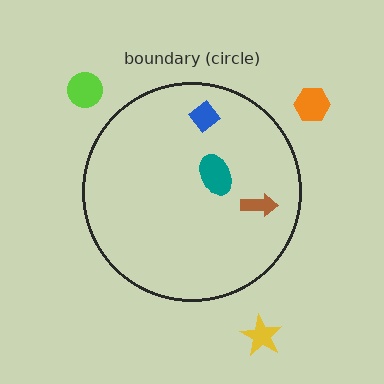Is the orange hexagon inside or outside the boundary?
Outside.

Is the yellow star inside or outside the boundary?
Outside.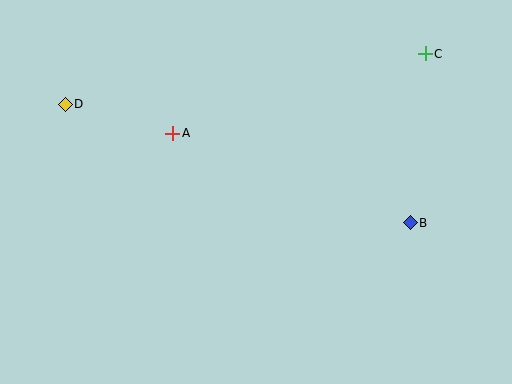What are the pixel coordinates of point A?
Point A is at (173, 133).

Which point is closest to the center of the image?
Point A at (173, 133) is closest to the center.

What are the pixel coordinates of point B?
Point B is at (410, 223).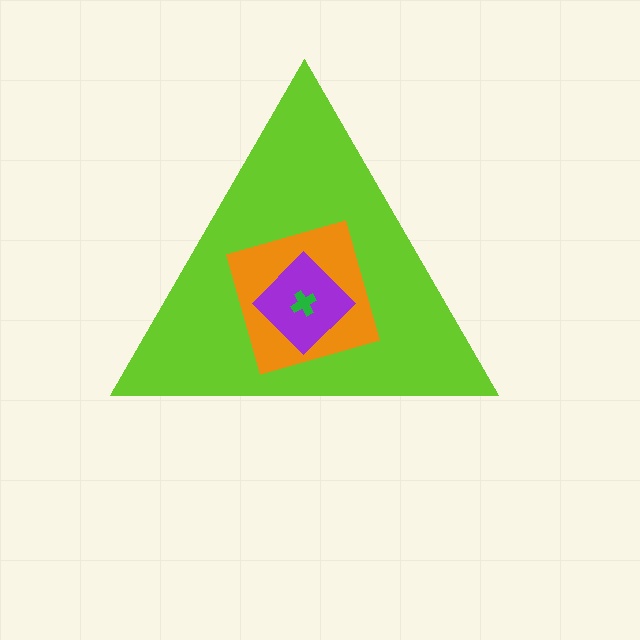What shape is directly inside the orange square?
The purple diamond.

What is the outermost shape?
The lime triangle.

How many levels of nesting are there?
4.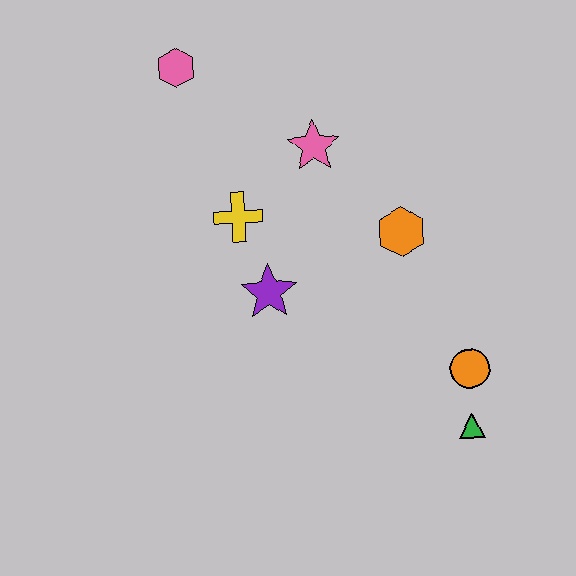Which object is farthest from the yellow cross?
The green triangle is farthest from the yellow cross.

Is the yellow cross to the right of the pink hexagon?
Yes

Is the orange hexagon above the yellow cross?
No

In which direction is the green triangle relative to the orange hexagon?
The green triangle is below the orange hexagon.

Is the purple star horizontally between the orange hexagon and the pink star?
No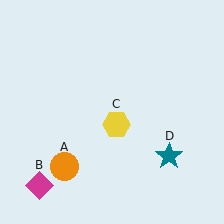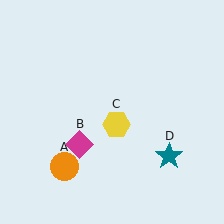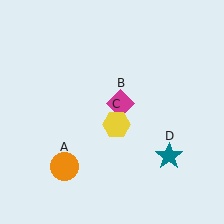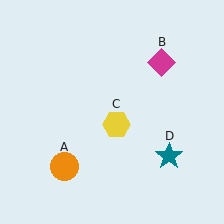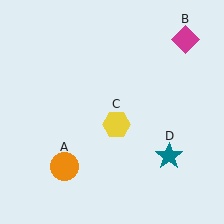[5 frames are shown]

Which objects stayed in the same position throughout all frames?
Orange circle (object A) and yellow hexagon (object C) and teal star (object D) remained stationary.